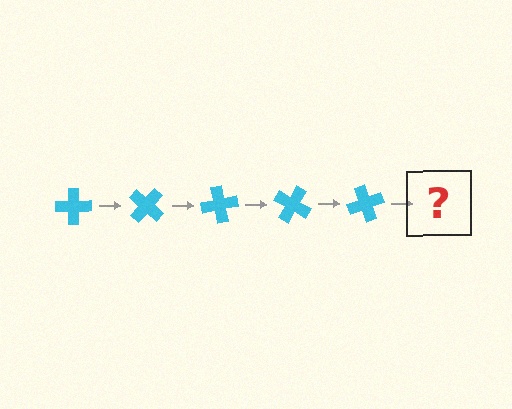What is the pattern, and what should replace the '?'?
The pattern is that the cross rotates 40 degrees each step. The '?' should be a cyan cross rotated 200 degrees.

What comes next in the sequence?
The next element should be a cyan cross rotated 200 degrees.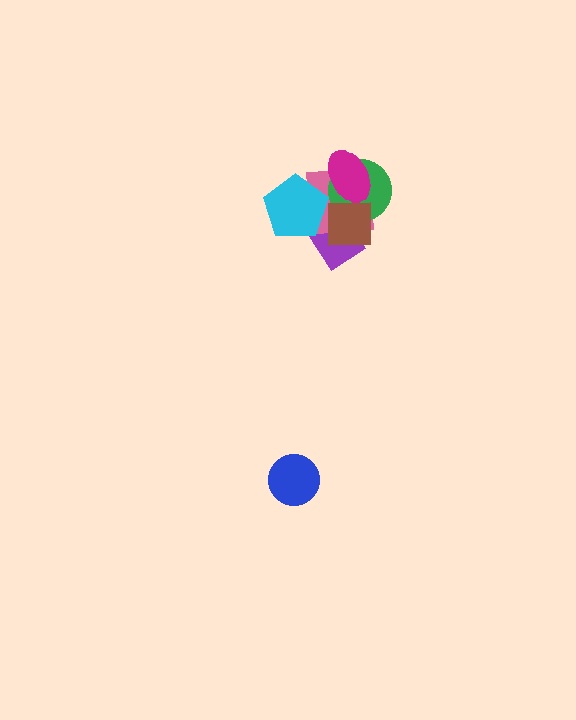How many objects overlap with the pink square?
5 objects overlap with the pink square.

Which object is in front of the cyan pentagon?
The brown square is in front of the cyan pentagon.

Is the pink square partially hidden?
Yes, it is partially covered by another shape.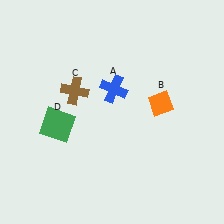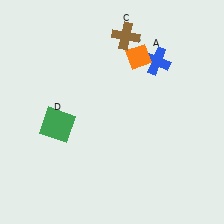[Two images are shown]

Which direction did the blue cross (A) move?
The blue cross (A) moved right.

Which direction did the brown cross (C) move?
The brown cross (C) moved up.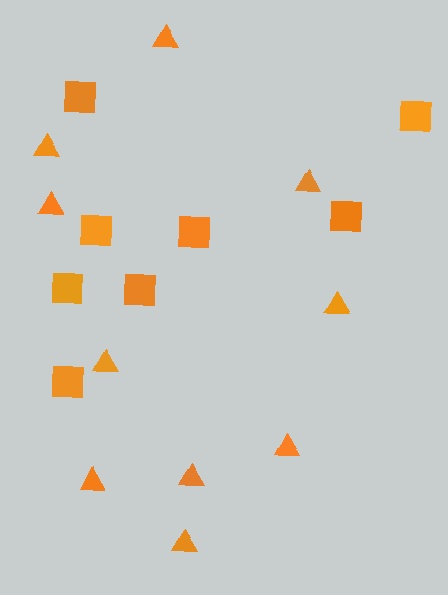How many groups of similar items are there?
There are 2 groups: one group of squares (8) and one group of triangles (10).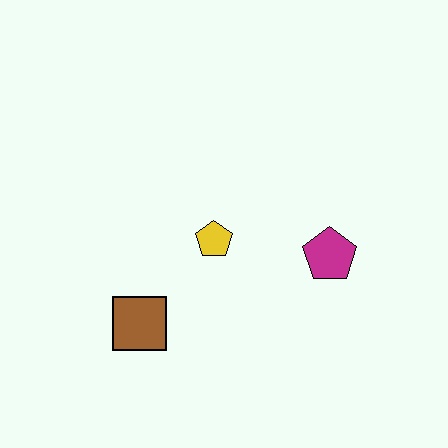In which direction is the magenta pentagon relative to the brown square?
The magenta pentagon is to the right of the brown square.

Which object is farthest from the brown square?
The magenta pentagon is farthest from the brown square.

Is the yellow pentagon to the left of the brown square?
No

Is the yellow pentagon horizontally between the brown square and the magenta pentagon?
Yes